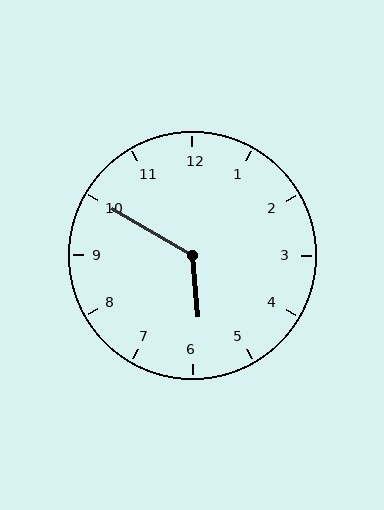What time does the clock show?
5:50.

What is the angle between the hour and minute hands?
Approximately 125 degrees.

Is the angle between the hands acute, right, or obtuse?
It is obtuse.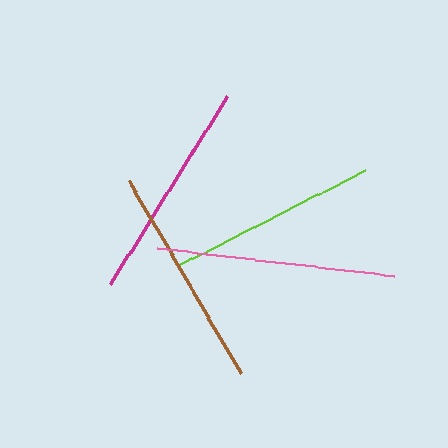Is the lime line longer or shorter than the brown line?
The brown line is longer than the lime line.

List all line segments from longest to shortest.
From longest to shortest: pink, brown, magenta, lime.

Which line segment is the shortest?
The lime line is the shortest at approximately 208 pixels.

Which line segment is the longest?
The pink line is the longest at approximately 240 pixels.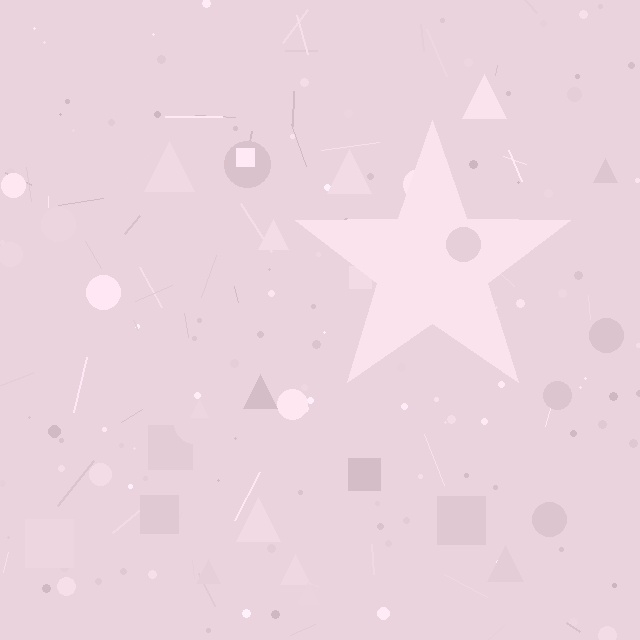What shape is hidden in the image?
A star is hidden in the image.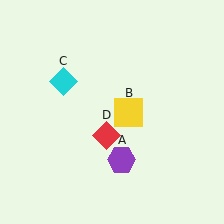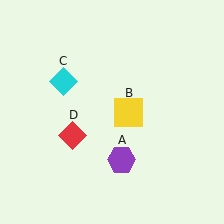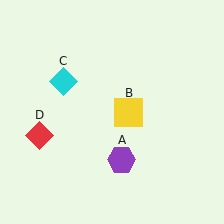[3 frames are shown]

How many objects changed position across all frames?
1 object changed position: red diamond (object D).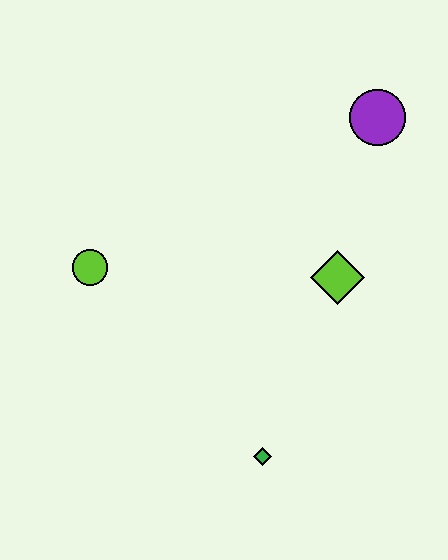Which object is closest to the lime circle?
The lime diamond is closest to the lime circle.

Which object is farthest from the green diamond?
The purple circle is farthest from the green diamond.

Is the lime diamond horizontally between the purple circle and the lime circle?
Yes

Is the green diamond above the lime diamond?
No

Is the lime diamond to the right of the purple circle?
No